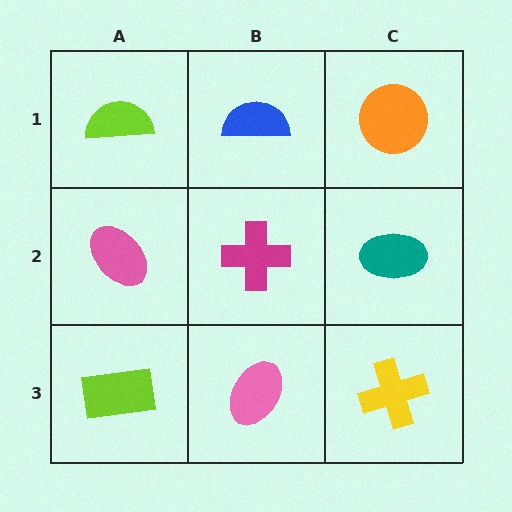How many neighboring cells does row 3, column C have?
2.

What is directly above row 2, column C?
An orange circle.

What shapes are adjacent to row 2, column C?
An orange circle (row 1, column C), a yellow cross (row 3, column C), a magenta cross (row 2, column B).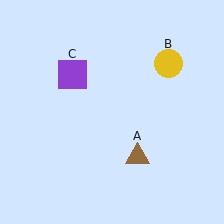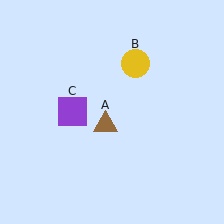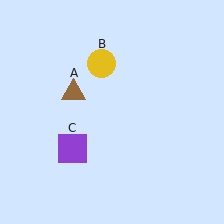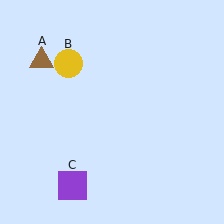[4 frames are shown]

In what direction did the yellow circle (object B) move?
The yellow circle (object B) moved left.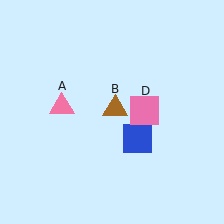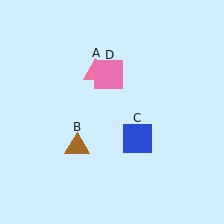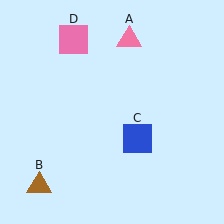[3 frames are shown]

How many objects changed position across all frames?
3 objects changed position: pink triangle (object A), brown triangle (object B), pink square (object D).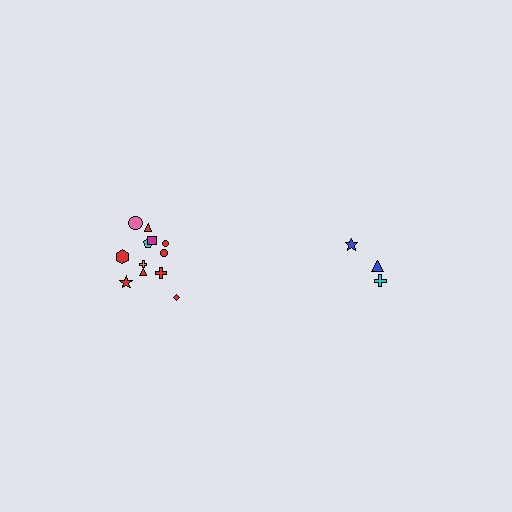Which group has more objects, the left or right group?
The left group.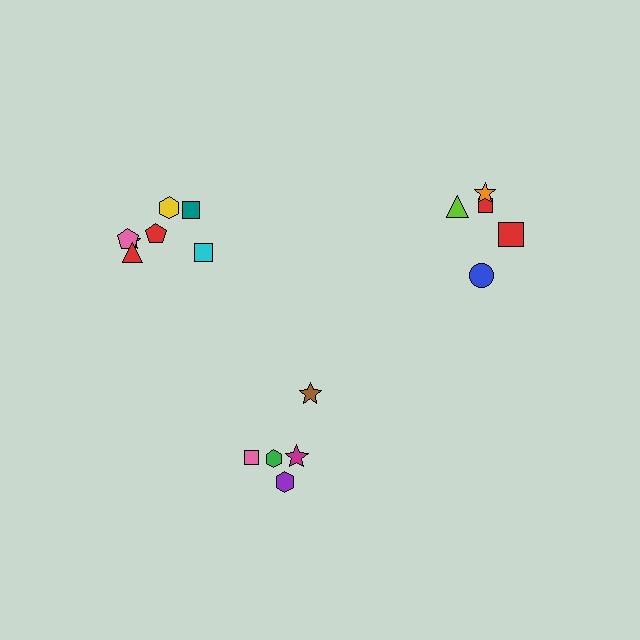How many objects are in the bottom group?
There are 5 objects.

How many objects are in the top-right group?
There are 5 objects.